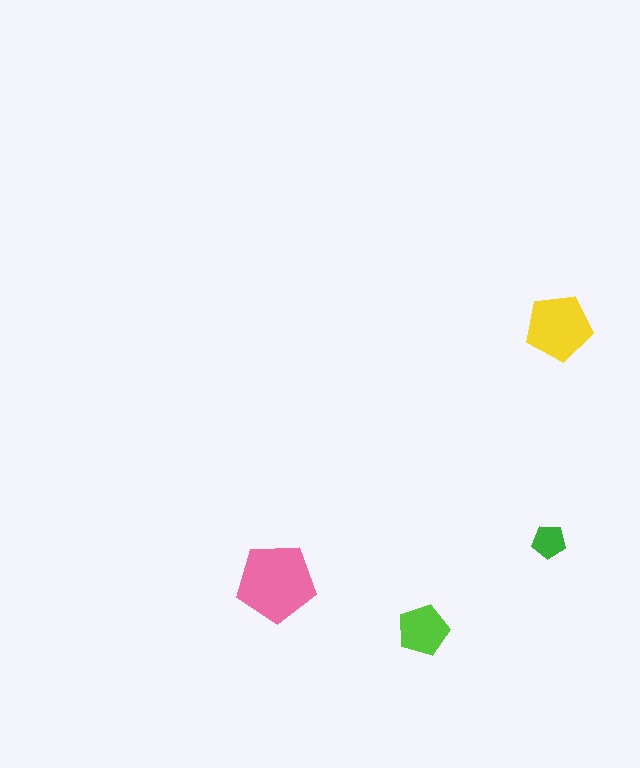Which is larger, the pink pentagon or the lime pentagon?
The pink one.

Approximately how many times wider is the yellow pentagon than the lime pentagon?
About 1.5 times wider.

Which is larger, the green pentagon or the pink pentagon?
The pink one.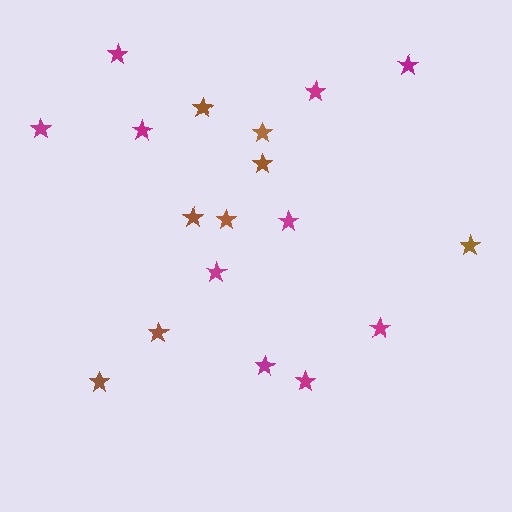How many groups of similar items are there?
There are 2 groups: one group of brown stars (8) and one group of magenta stars (10).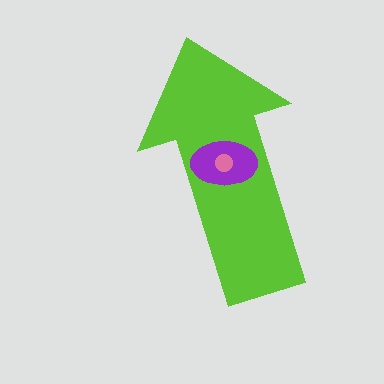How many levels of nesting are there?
3.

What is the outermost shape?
The lime arrow.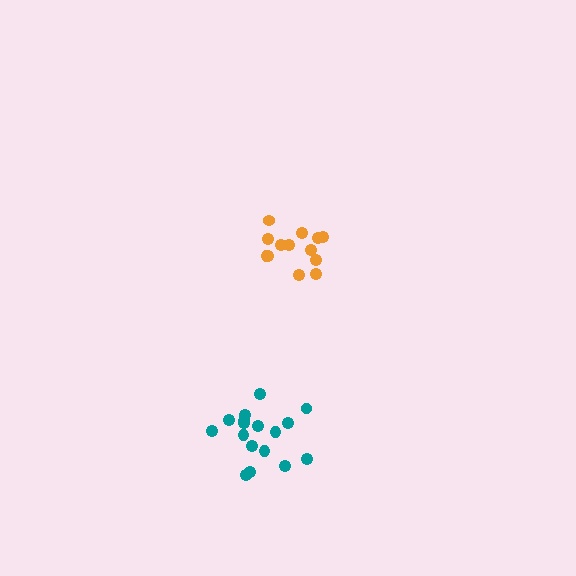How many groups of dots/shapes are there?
There are 2 groups.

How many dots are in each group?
Group 1: 17 dots, Group 2: 13 dots (30 total).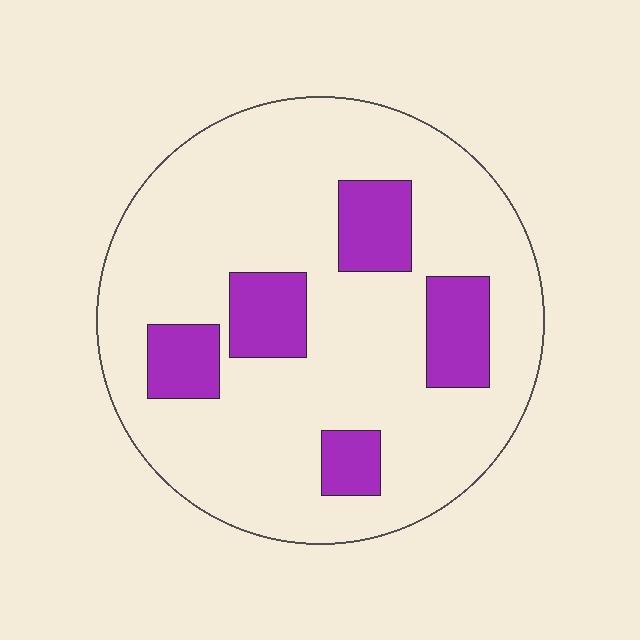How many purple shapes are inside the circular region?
5.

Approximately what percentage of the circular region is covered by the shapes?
Approximately 20%.